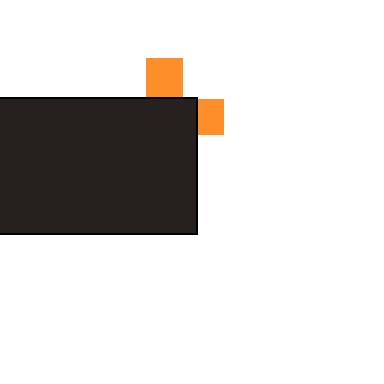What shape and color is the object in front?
The object in front is a black rectangle.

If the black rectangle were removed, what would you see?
You would see the complete orange cross.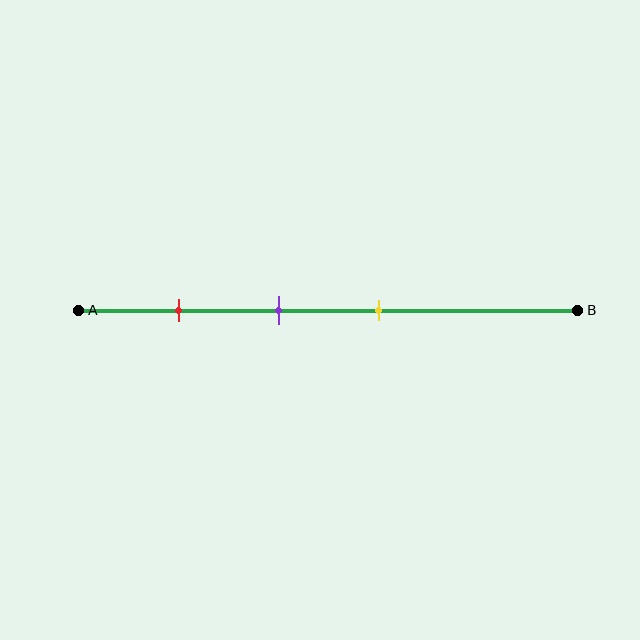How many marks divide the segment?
There are 3 marks dividing the segment.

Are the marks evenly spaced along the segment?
Yes, the marks are approximately evenly spaced.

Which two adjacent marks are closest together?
The purple and yellow marks are the closest adjacent pair.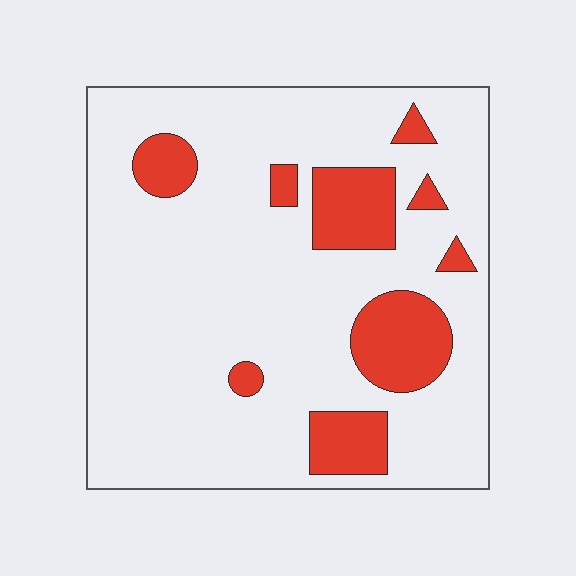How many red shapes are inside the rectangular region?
9.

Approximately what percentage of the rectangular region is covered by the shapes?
Approximately 20%.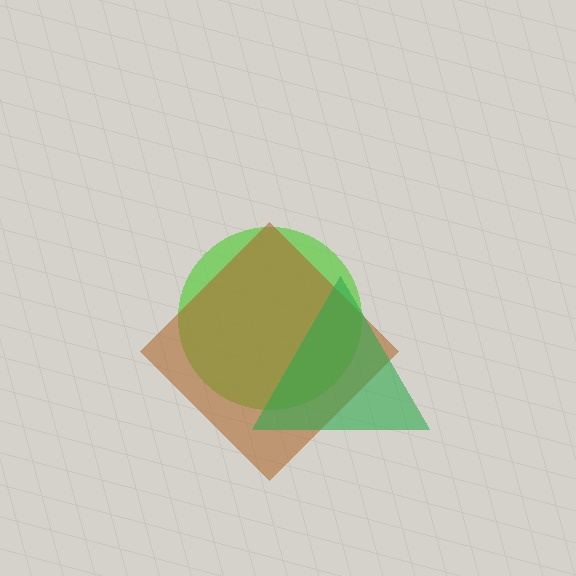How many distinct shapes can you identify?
There are 3 distinct shapes: a lime circle, a brown diamond, a green triangle.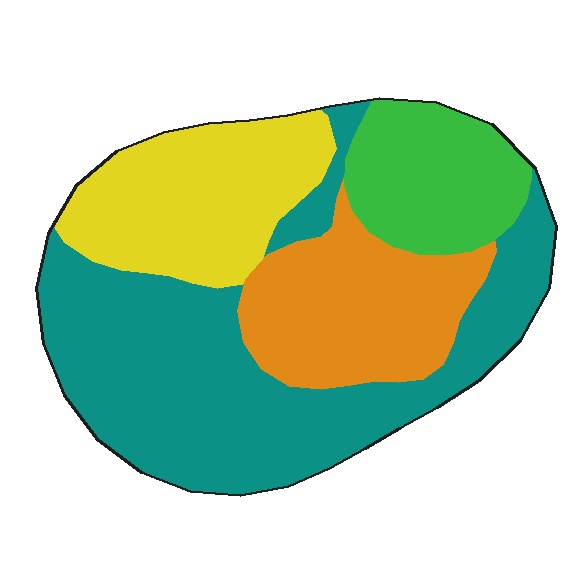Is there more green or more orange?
Orange.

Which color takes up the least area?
Green, at roughly 15%.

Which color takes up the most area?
Teal, at roughly 45%.